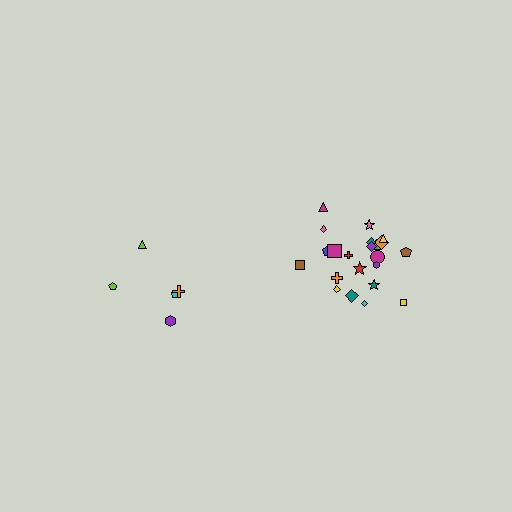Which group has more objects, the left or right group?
The right group.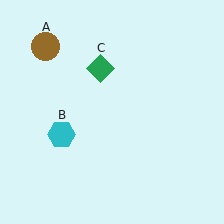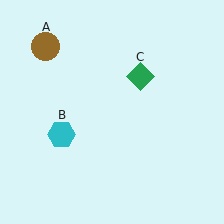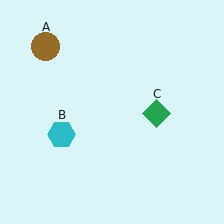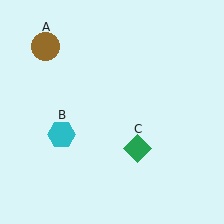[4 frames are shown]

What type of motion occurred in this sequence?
The green diamond (object C) rotated clockwise around the center of the scene.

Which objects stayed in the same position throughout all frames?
Brown circle (object A) and cyan hexagon (object B) remained stationary.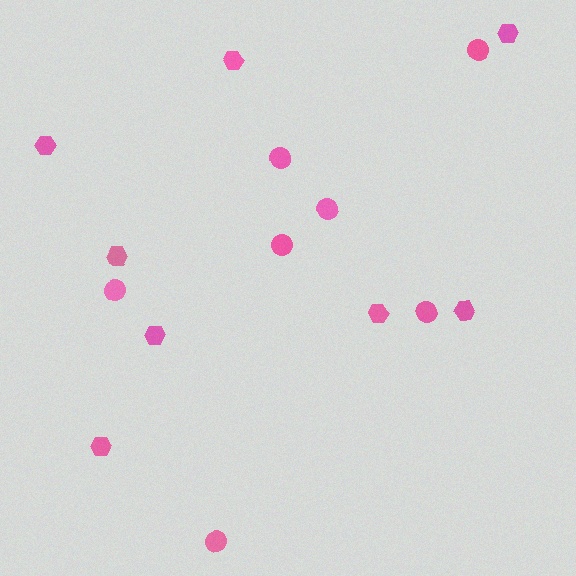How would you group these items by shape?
There are 2 groups: one group of circles (7) and one group of hexagons (8).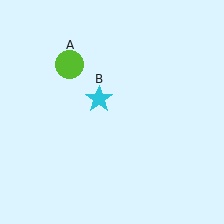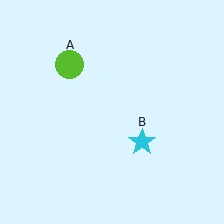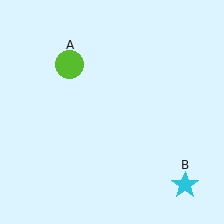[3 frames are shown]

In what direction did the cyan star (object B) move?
The cyan star (object B) moved down and to the right.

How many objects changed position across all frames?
1 object changed position: cyan star (object B).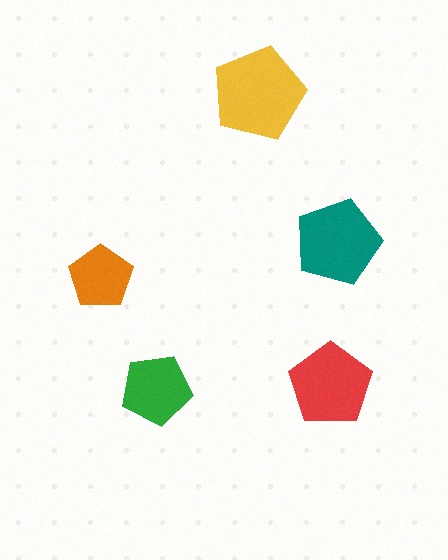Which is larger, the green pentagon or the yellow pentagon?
The yellow one.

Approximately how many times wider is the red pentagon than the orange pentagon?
About 1.5 times wider.